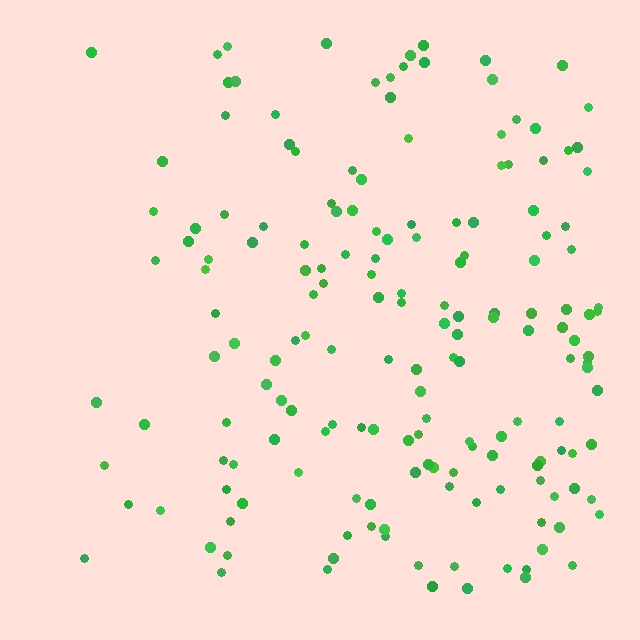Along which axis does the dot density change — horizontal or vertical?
Horizontal.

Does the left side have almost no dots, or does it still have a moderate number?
Still a moderate number, just noticeably fewer than the right.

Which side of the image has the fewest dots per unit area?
The left.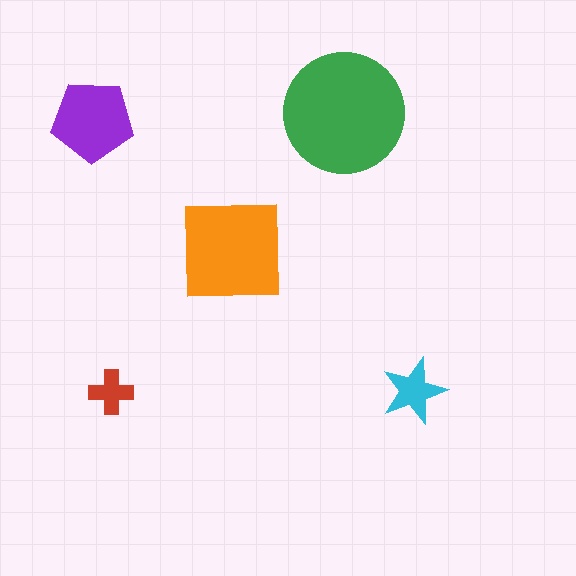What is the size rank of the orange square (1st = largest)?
2nd.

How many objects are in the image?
There are 5 objects in the image.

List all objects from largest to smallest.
The green circle, the orange square, the purple pentagon, the cyan star, the red cross.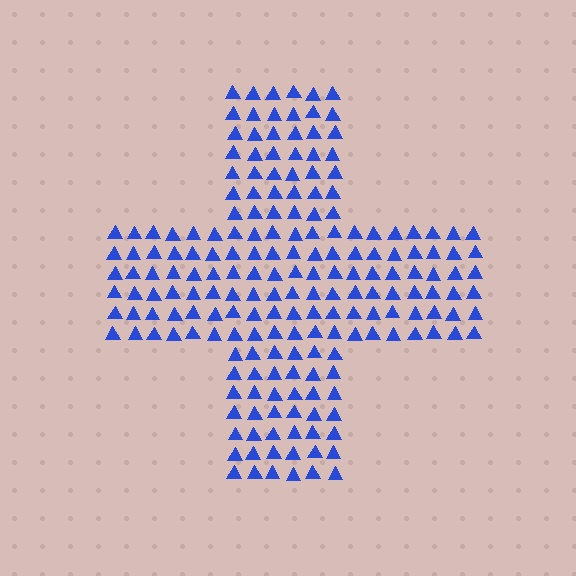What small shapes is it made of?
It is made of small triangles.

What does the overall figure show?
The overall figure shows a cross.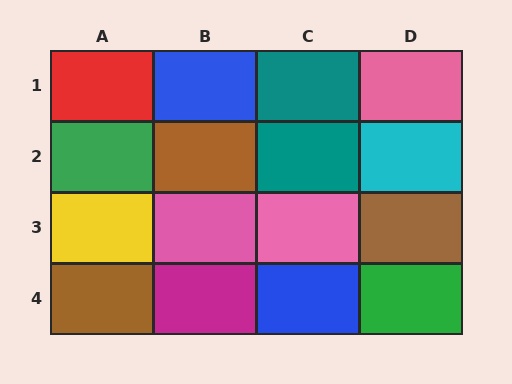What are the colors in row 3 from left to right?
Yellow, pink, pink, brown.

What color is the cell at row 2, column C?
Teal.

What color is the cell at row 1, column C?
Teal.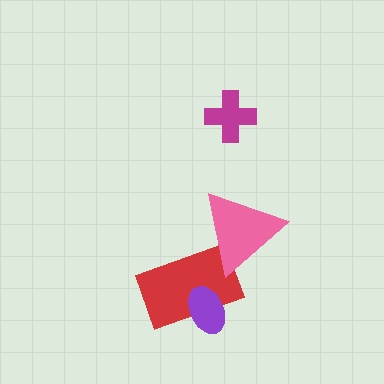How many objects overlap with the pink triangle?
1 object overlaps with the pink triangle.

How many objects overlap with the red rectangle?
2 objects overlap with the red rectangle.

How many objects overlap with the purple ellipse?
1 object overlaps with the purple ellipse.